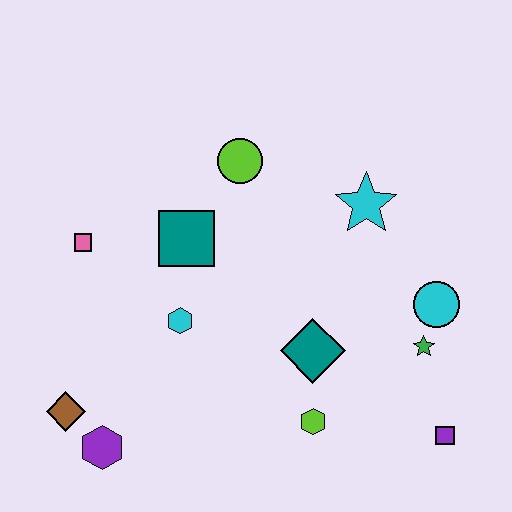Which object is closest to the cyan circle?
The green star is closest to the cyan circle.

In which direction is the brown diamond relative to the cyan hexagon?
The brown diamond is to the left of the cyan hexagon.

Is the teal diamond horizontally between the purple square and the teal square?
Yes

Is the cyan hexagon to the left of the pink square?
No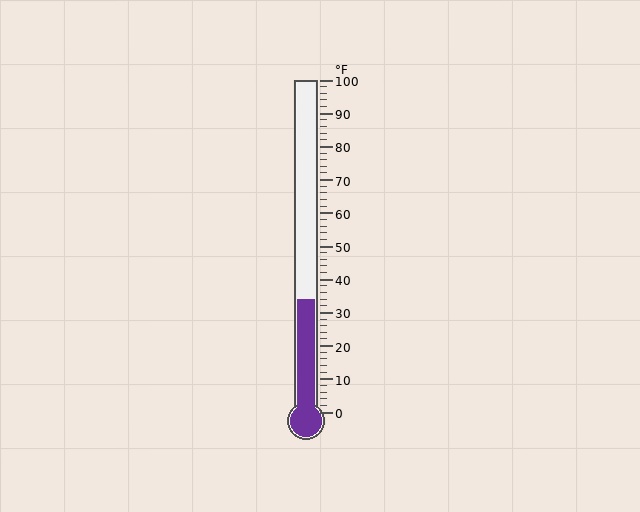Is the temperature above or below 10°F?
The temperature is above 10°F.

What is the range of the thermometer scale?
The thermometer scale ranges from 0°F to 100°F.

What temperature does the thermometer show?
The thermometer shows approximately 34°F.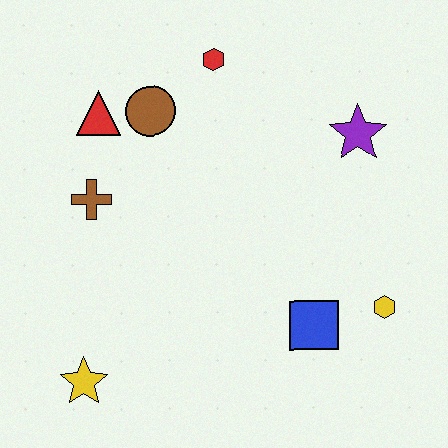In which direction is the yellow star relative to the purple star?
The yellow star is to the left of the purple star.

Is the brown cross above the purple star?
No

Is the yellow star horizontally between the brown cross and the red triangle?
No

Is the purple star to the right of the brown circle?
Yes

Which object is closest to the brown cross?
The red triangle is closest to the brown cross.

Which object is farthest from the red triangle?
The yellow hexagon is farthest from the red triangle.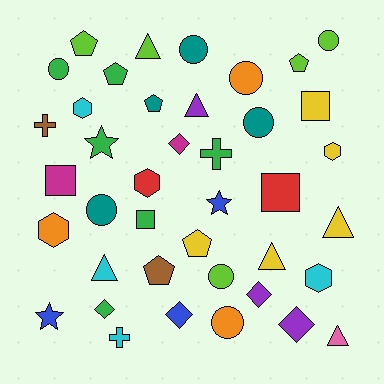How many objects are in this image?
There are 40 objects.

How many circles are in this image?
There are 8 circles.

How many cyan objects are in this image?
There are 4 cyan objects.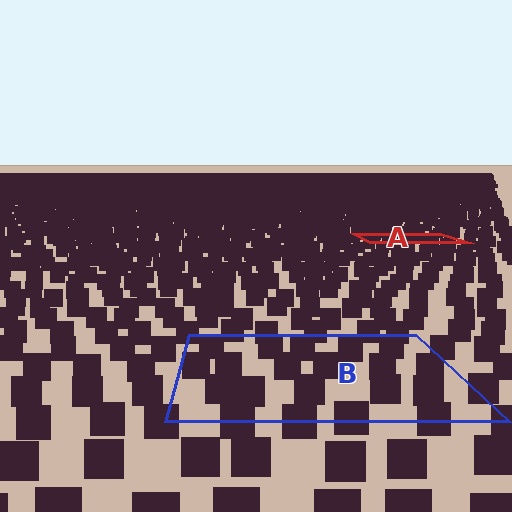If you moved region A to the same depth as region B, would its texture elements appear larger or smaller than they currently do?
They would appear larger. At a closer depth, the same texture elements are projected at a bigger on-screen size.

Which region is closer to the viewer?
Region B is closer. The texture elements there are larger and more spread out.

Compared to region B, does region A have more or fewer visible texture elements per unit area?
Region A has more texture elements per unit area — they are packed more densely because it is farther away.